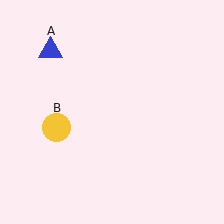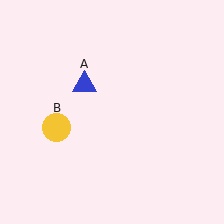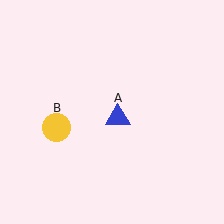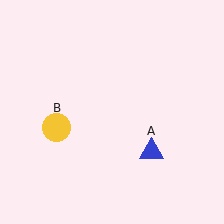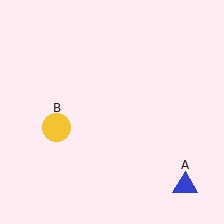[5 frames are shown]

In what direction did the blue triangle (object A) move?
The blue triangle (object A) moved down and to the right.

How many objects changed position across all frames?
1 object changed position: blue triangle (object A).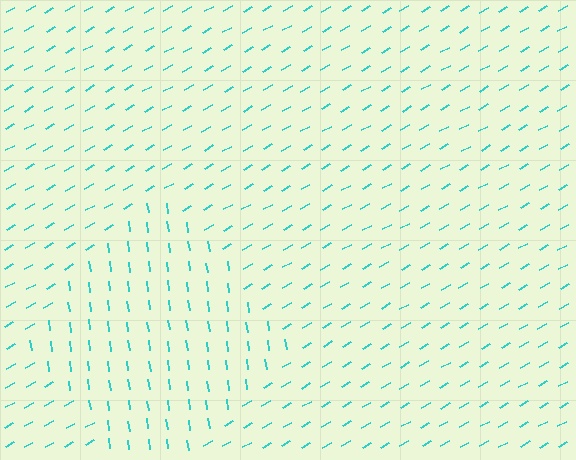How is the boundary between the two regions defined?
The boundary is defined purely by a change in line orientation (approximately 68 degrees difference). All lines are the same color and thickness.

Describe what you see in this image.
The image is filled with small cyan line segments. A diamond region in the image has lines oriented differently from the surrounding lines, creating a visible texture boundary.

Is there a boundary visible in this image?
Yes, there is a texture boundary formed by a change in line orientation.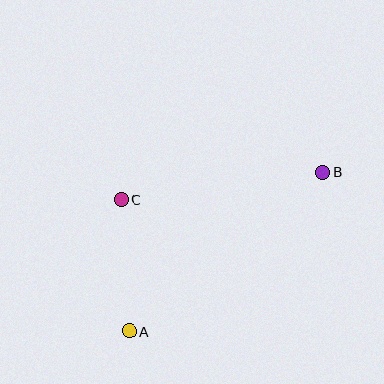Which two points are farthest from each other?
Points A and B are farthest from each other.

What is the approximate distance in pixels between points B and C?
The distance between B and C is approximately 203 pixels.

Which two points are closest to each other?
Points A and C are closest to each other.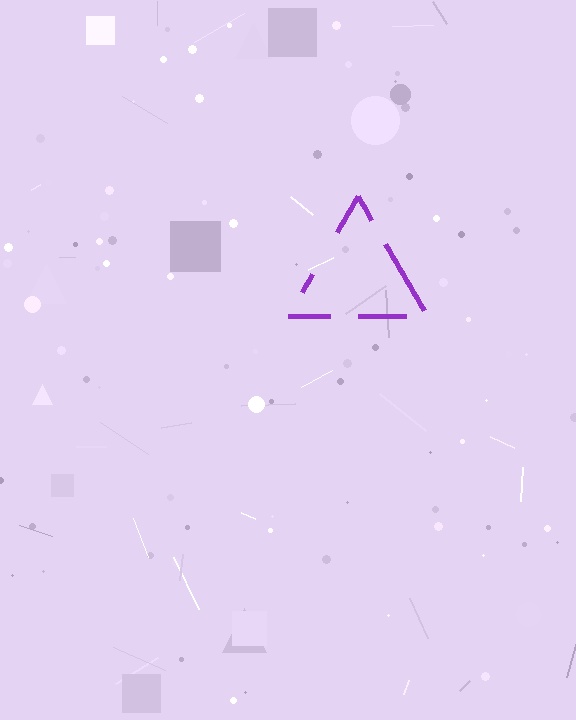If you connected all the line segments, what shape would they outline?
They would outline a triangle.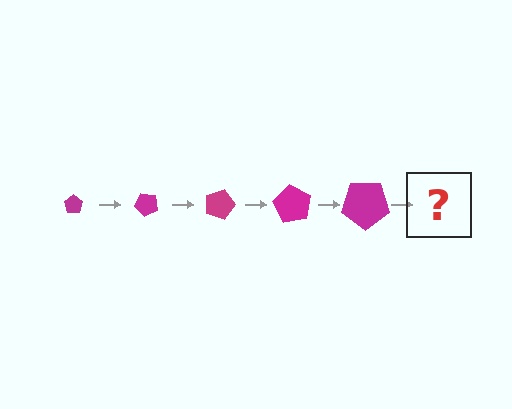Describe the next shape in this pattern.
It should be a pentagon, larger than the previous one and rotated 225 degrees from the start.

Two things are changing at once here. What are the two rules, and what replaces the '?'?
The two rules are that the pentagon grows larger each step and it rotates 45 degrees each step. The '?' should be a pentagon, larger than the previous one and rotated 225 degrees from the start.